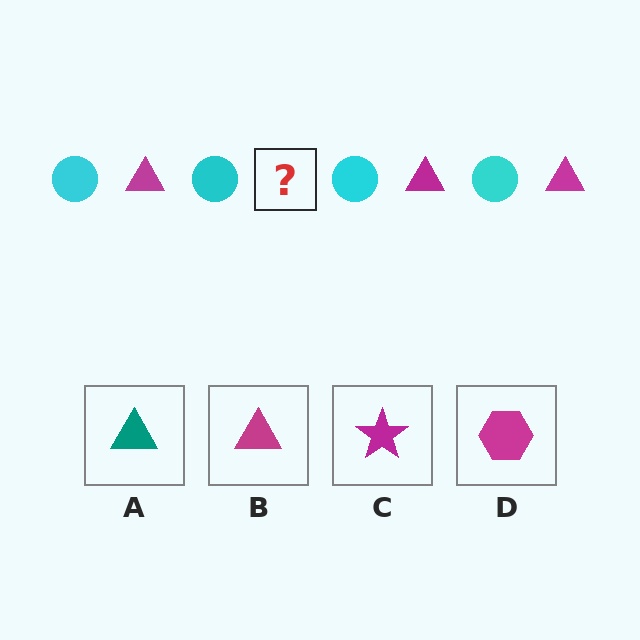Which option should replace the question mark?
Option B.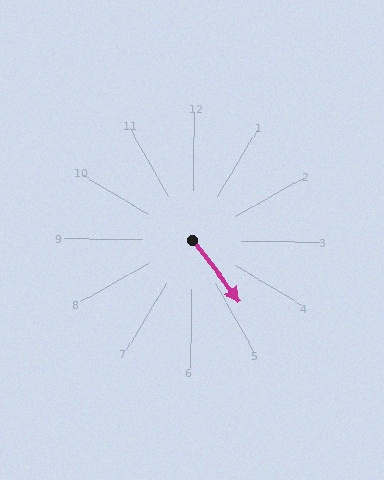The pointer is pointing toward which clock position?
Roughly 5 o'clock.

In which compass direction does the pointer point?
Southeast.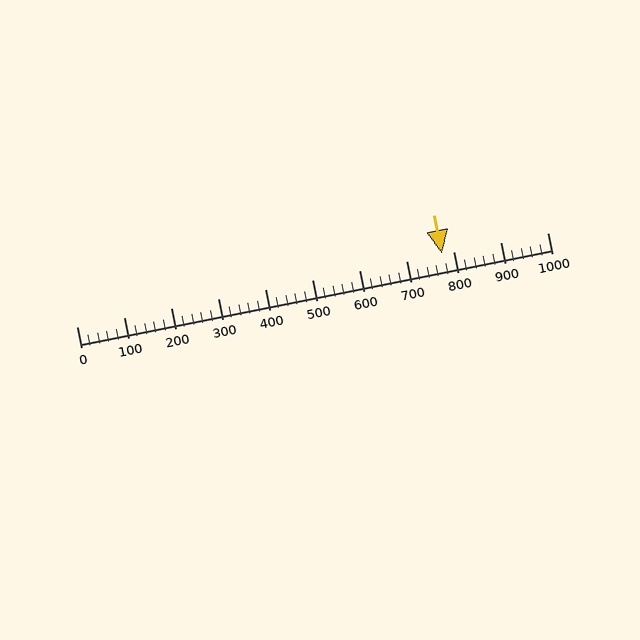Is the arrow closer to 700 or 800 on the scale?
The arrow is closer to 800.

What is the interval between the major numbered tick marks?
The major tick marks are spaced 100 units apart.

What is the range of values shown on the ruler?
The ruler shows values from 0 to 1000.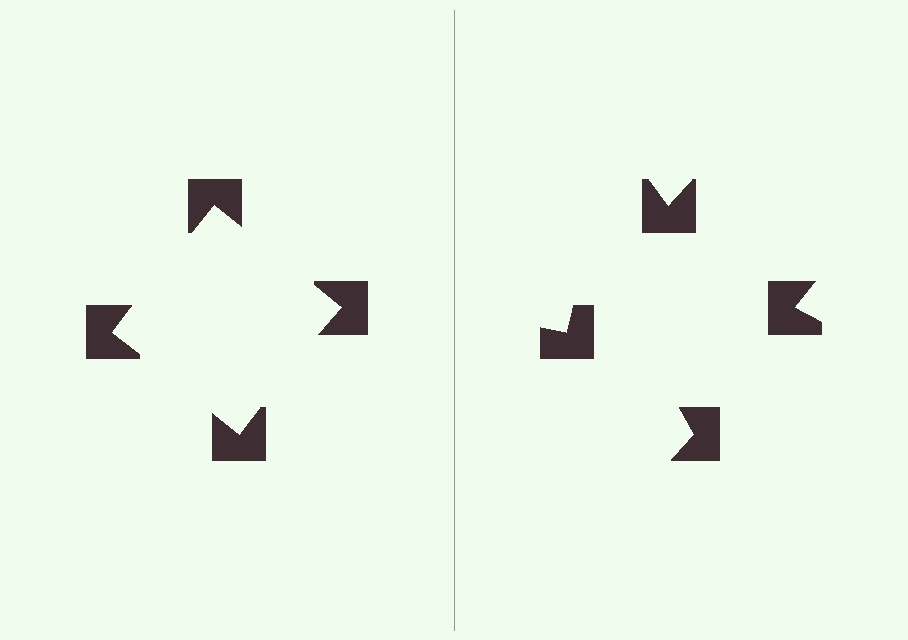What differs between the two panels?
The notched squares are positioned identically on both sides; only the wedge orientations differ. On the left they align to a square; on the right they are misaligned.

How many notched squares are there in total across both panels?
8 — 4 on each side.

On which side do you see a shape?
An illusory square appears on the left side. On the right side the wedge cuts are rotated, so no coherent shape forms.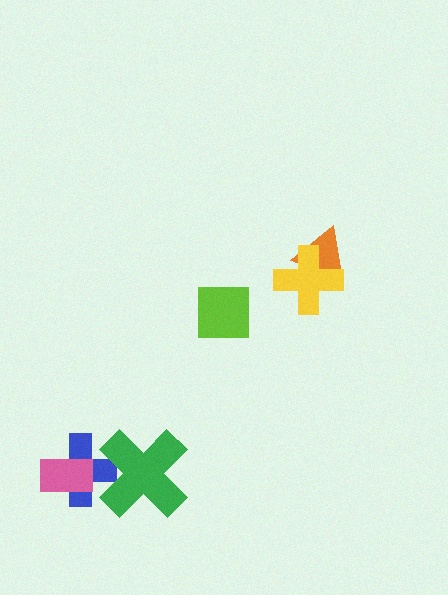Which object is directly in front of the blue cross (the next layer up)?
The pink rectangle is directly in front of the blue cross.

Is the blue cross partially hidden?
Yes, it is partially covered by another shape.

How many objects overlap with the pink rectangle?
1 object overlaps with the pink rectangle.